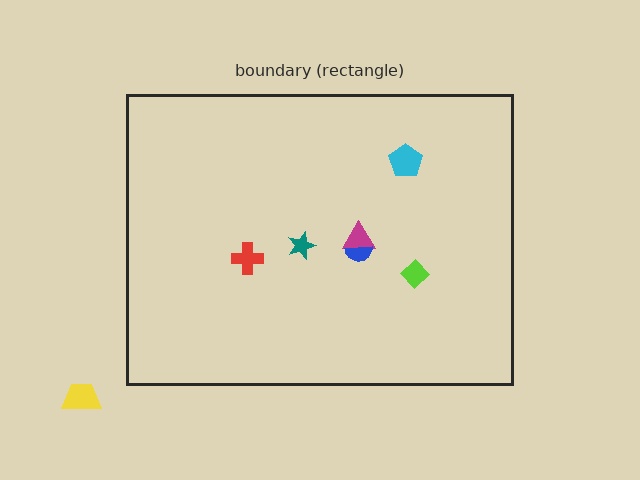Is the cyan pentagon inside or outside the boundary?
Inside.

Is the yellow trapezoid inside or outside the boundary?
Outside.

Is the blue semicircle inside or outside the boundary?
Inside.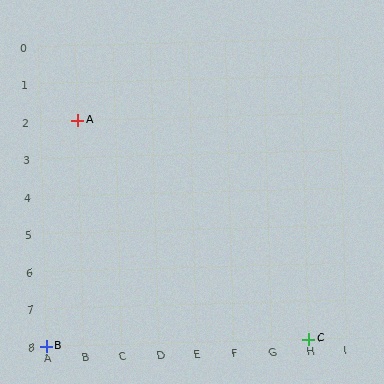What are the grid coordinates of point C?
Point C is at grid coordinates (H, 8).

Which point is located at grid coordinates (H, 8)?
Point C is at (H, 8).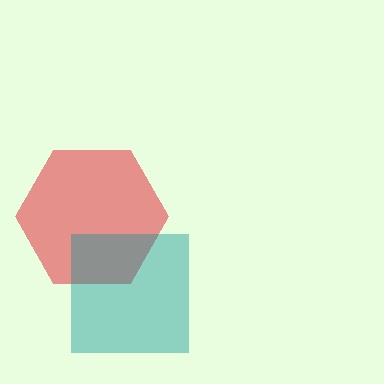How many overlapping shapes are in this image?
There are 2 overlapping shapes in the image.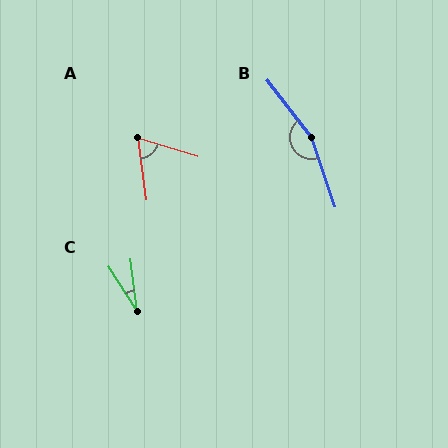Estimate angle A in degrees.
Approximately 65 degrees.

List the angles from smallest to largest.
C (26°), A (65°), B (160°).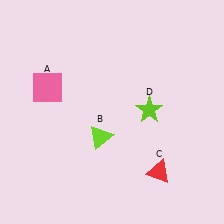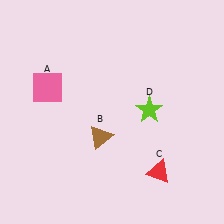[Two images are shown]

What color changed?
The triangle (B) changed from lime in Image 1 to brown in Image 2.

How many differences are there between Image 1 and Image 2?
There is 1 difference between the two images.